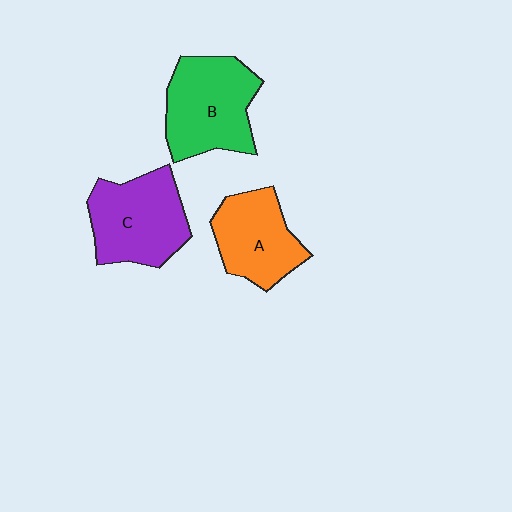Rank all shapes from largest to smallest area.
From largest to smallest: B (green), C (purple), A (orange).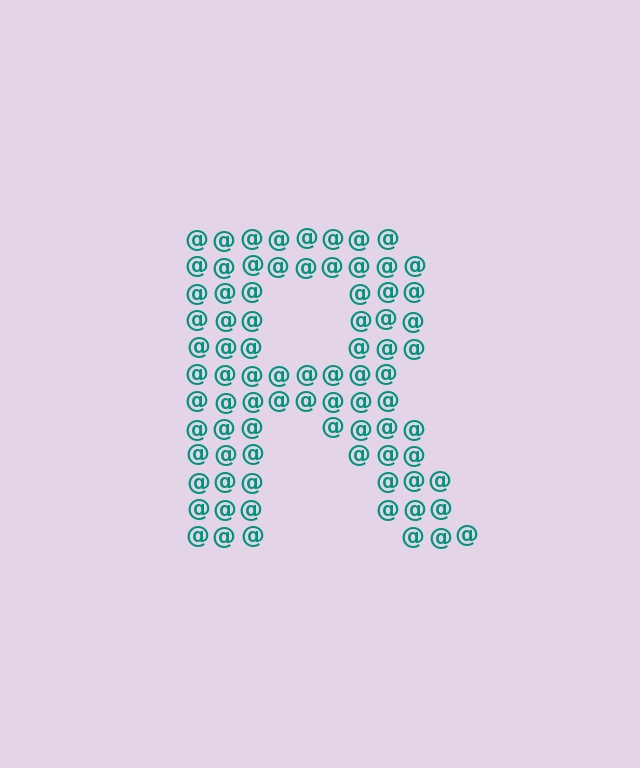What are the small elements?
The small elements are at signs.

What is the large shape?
The large shape is the letter R.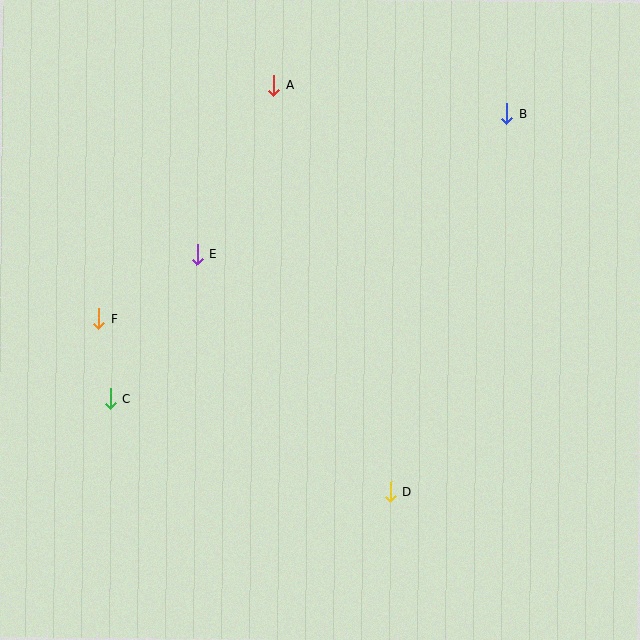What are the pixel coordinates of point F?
Point F is at (99, 319).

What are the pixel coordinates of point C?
Point C is at (111, 399).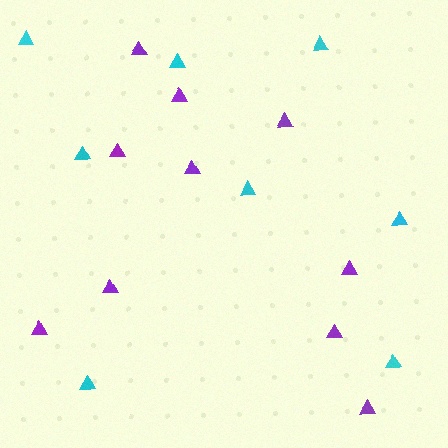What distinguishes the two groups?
There are 2 groups: one group of cyan triangles (8) and one group of purple triangles (10).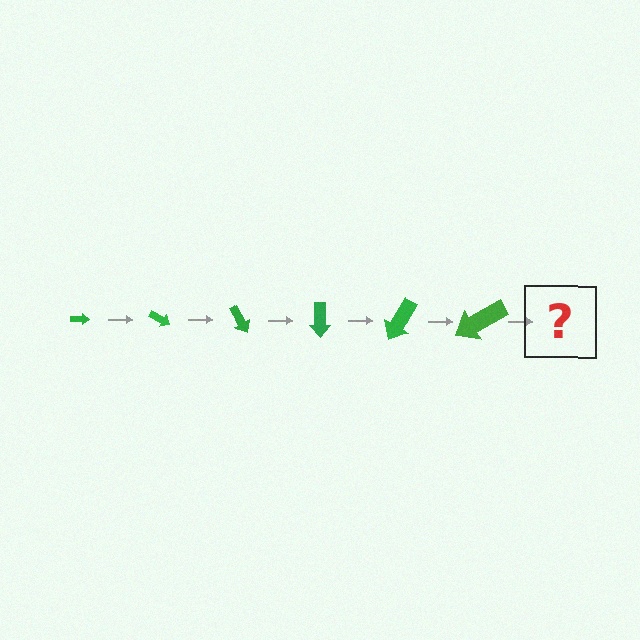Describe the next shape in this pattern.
It should be an arrow, larger than the previous one and rotated 180 degrees from the start.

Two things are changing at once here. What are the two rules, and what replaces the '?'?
The two rules are that the arrow grows larger each step and it rotates 30 degrees each step. The '?' should be an arrow, larger than the previous one and rotated 180 degrees from the start.